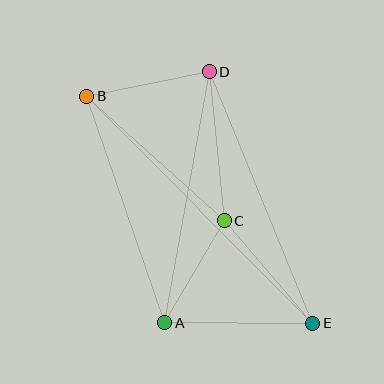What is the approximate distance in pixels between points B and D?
The distance between B and D is approximately 125 pixels.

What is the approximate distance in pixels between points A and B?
The distance between A and B is approximately 239 pixels.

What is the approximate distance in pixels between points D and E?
The distance between D and E is approximately 272 pixels.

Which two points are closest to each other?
Points A and C are closest to each other.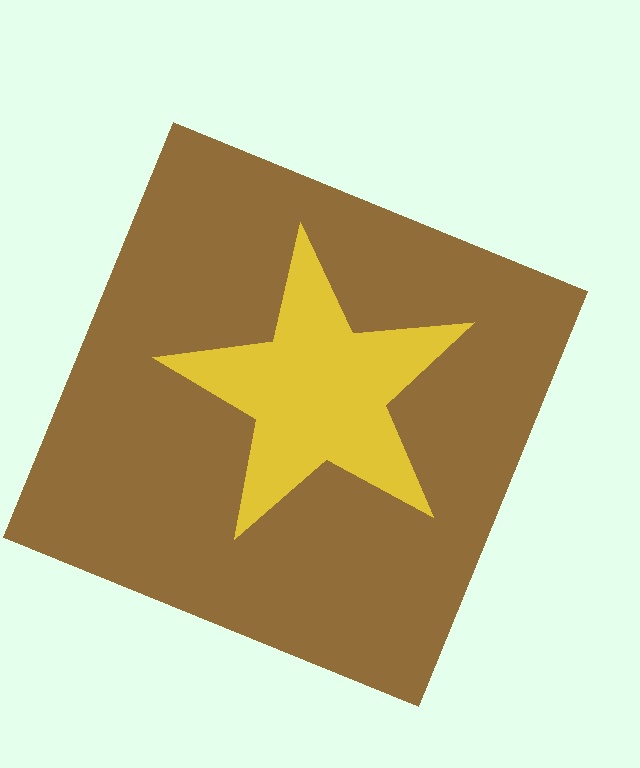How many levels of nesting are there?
2.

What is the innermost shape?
The yellow star.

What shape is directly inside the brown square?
The yellow star.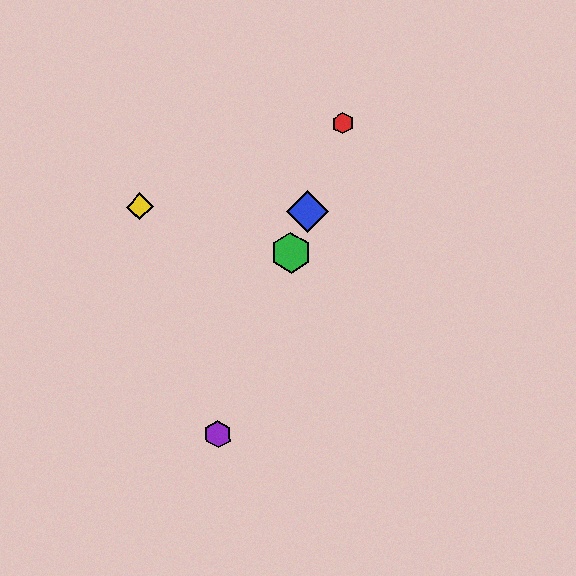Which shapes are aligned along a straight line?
The red hexagon, the blue diamond, the green hexagon, the purple hexagon are aligned along a straight line.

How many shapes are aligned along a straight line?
4 shapes (the red hexagon, the blue diamond, the green hexagon, the purple hexagon) are aligned along a straight line.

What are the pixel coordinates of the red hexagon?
The red hexagon is at (343, 123).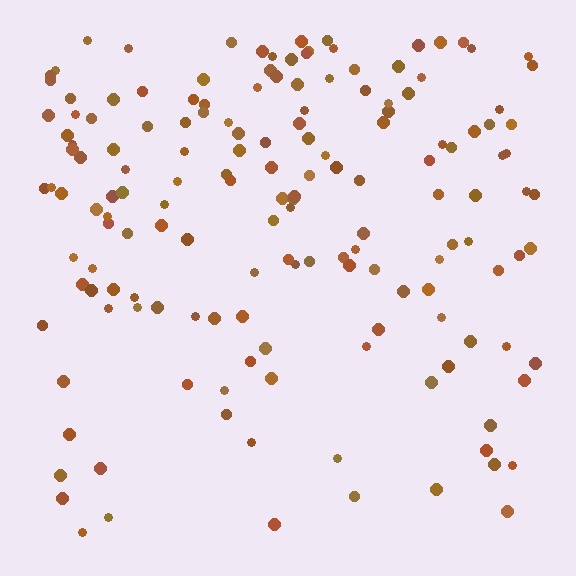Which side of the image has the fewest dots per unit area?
The bottom.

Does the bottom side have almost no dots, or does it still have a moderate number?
Still a moderate number, just noticeably fewer than the top.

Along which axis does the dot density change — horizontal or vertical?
Vertical.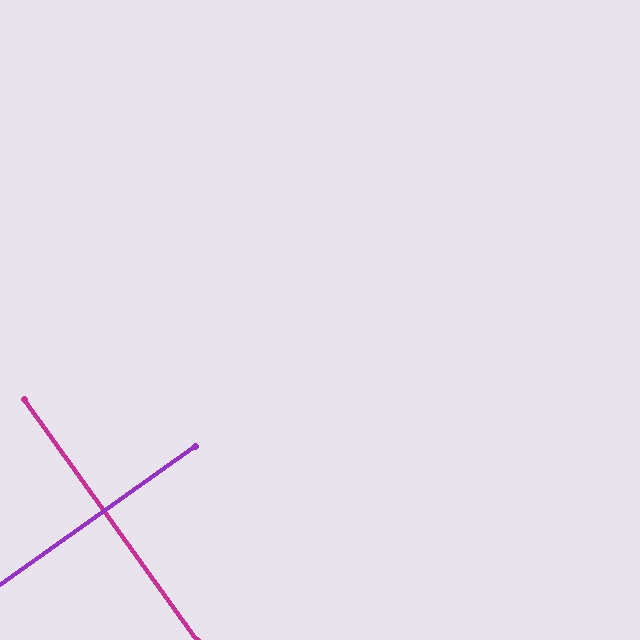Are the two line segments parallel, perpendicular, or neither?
Perpendicular — they meet at approximately 90°.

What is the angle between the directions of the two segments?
Approximately 90 degrees.